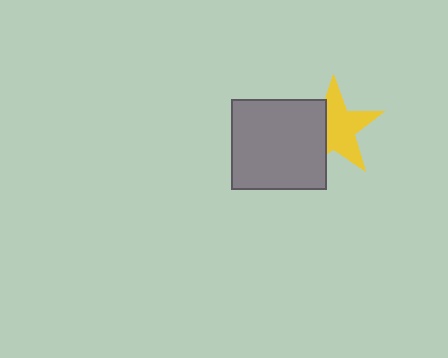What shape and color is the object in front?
The object in front is a gray rectangle.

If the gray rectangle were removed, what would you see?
You would see the complete yellow star.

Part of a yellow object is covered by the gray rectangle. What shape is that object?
It is a star.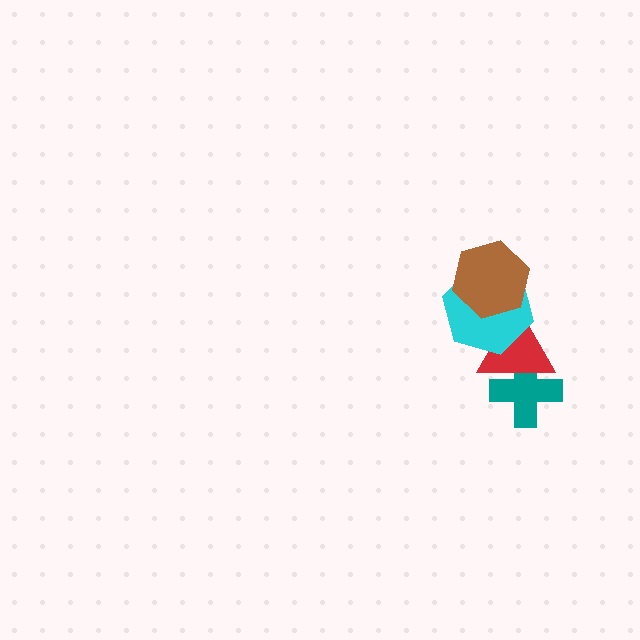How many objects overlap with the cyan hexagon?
2 objects overlap with the cyan hexagon.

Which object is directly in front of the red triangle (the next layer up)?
The cyan hexagon is directly in front of the red triangle.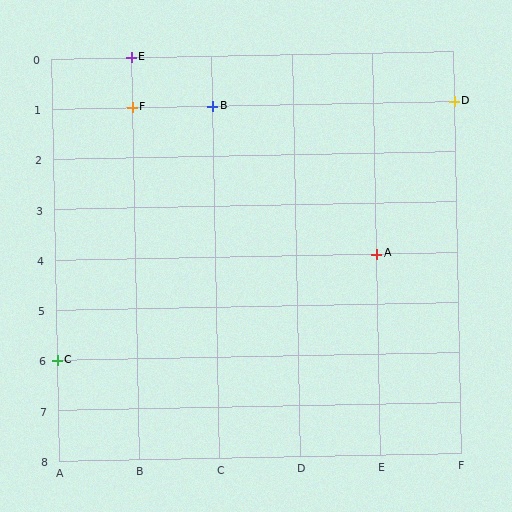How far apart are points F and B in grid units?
Points F and B are 1 column apart.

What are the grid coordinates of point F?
Point F is at grid coordinates (B, 1).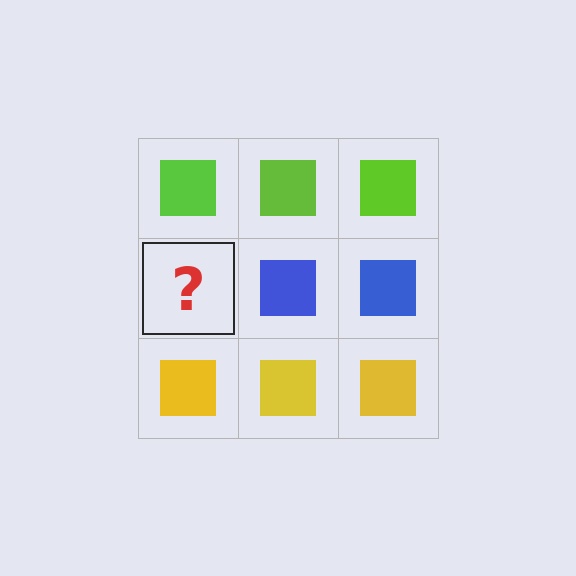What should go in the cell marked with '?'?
The missing cell should contain a blue square.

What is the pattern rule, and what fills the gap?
The rule is that each row has a consistent color. The gap should be filled with a blue square.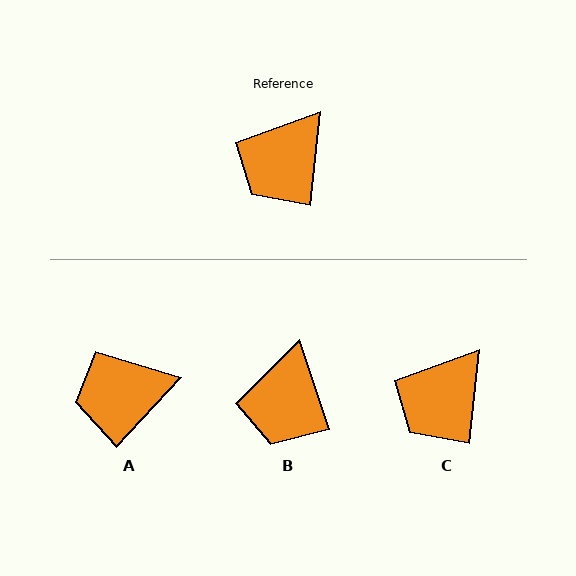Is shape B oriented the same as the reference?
No, it is off by about 24 degrees.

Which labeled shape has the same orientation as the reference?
C.